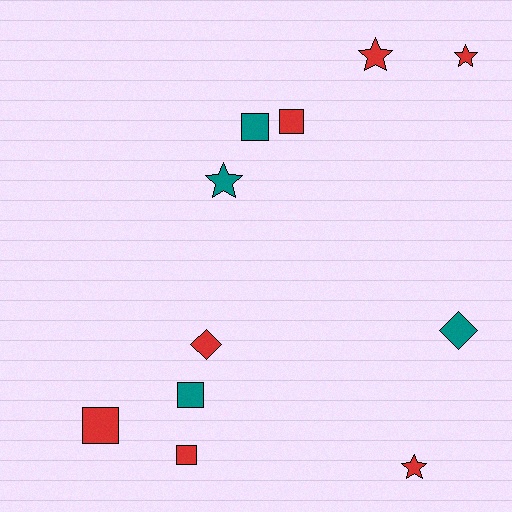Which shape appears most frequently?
Square, with 5 objects.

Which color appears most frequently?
Red, with 7 objects.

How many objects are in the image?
There are 11 objects.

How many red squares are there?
There are 3 red squares.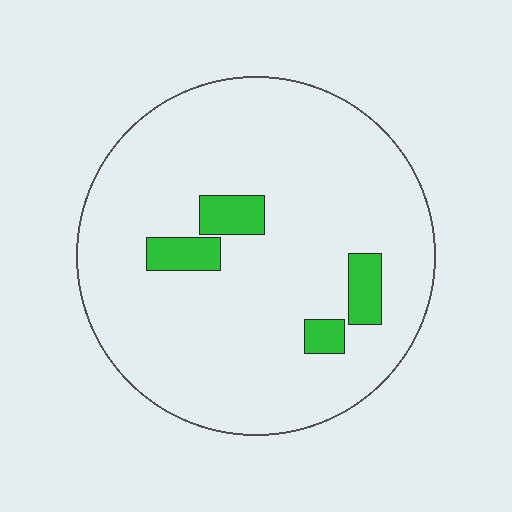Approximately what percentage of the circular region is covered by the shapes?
Approximately 10%.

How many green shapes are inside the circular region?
4.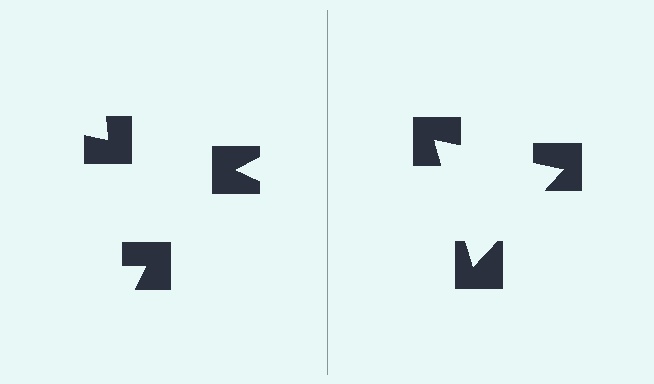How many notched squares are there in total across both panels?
6 — 3 on each side.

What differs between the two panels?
The notched squares are positioned identically on both sides; only the wedge orientations differ. On the right they align to a triangle; on the left they are misaligned.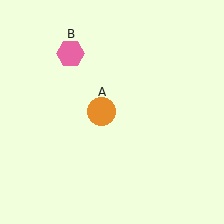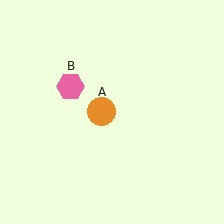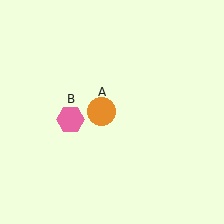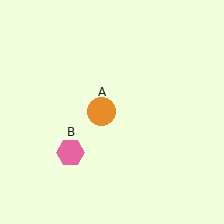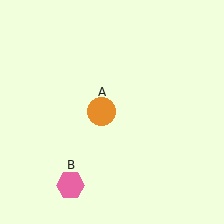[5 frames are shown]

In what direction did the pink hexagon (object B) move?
The pink hexagon (object B) moved down.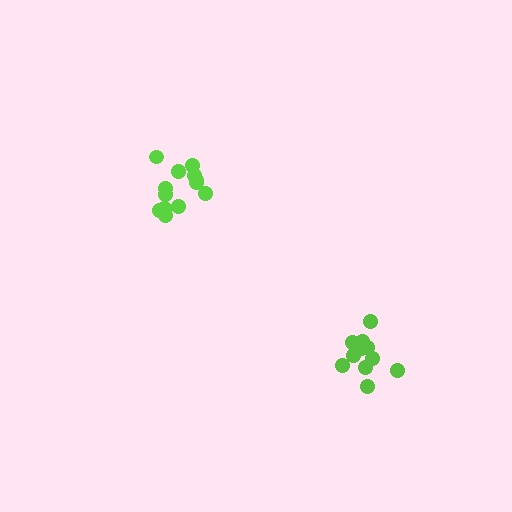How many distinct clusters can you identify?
There are 2 distinct clusters.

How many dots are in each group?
Group 1: 13 dots, Group 2: 11 dots (24 total).